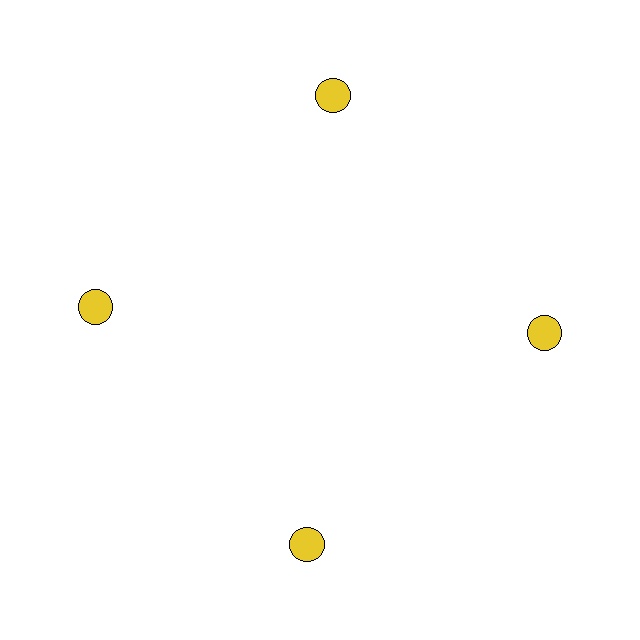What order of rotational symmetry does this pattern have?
This pattern has 4-fold rotational symmetry.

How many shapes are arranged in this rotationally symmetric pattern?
There are 4 shapes, arranged in 4 groups of 1.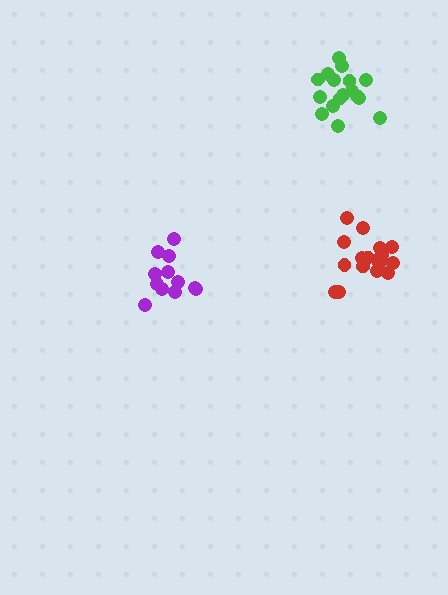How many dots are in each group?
Group 1: 12 dots, Group 2: 18 dots, Group 3: 17 dots (47 total).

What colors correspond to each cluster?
The clusters are colored: purple, red, green.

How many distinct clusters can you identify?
There are 3 distinct clusters.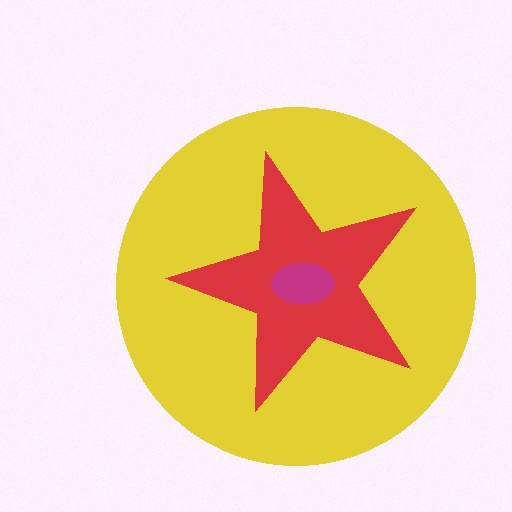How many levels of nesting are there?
3.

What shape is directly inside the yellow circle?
The red star.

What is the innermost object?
The magenta ellipse.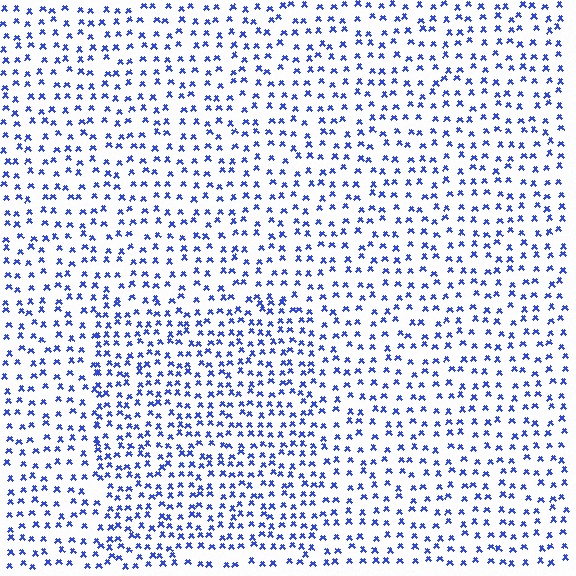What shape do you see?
I see a rectangle.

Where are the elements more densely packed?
The elements are more densely packed inside the rectangle boundary.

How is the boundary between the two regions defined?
The boundary is defined by a change in element density (approximately 1.5x ratio). All elements are the same color, size, and shape.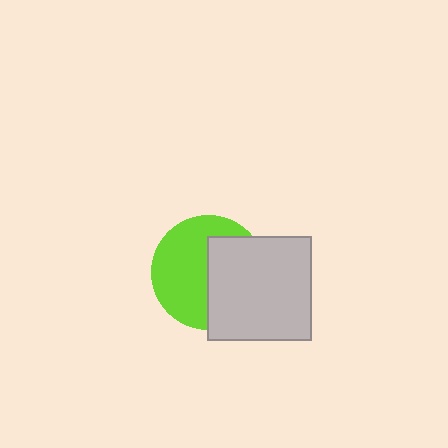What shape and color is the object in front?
The object in front is a light gray square.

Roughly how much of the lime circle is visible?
About half of it is visible (roughly 55%).